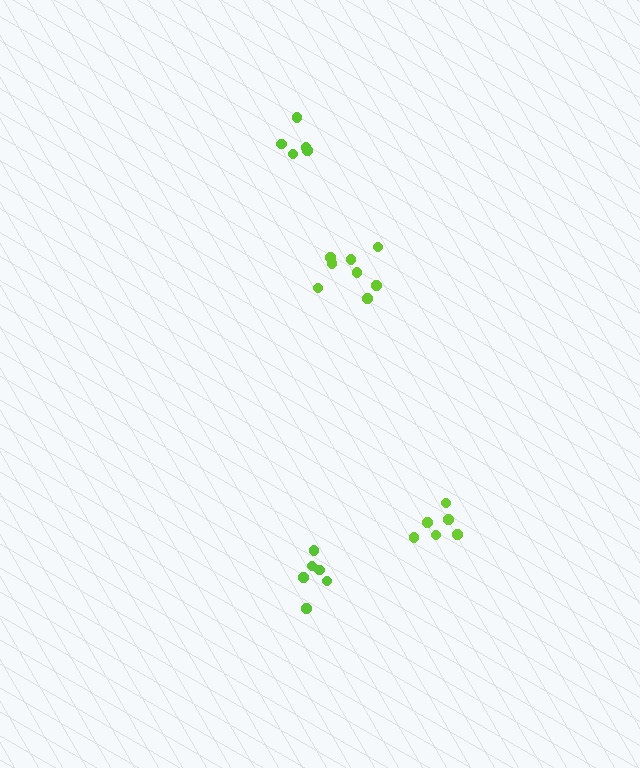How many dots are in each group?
Group 1: 5 dots, Group 2: 6 dots, Group 3: 8 dots, Group 4: 6 dots (25 total).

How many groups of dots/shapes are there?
There are 4 groups.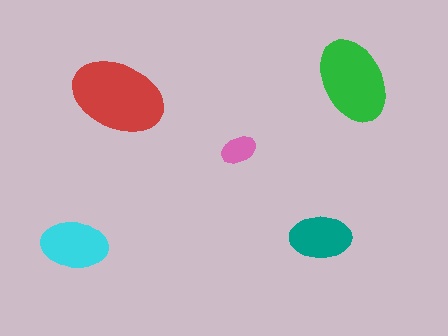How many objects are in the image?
There are 5 objects in the image.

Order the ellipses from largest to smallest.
the red one, the green one, the cyan one, the teal one, the pink one.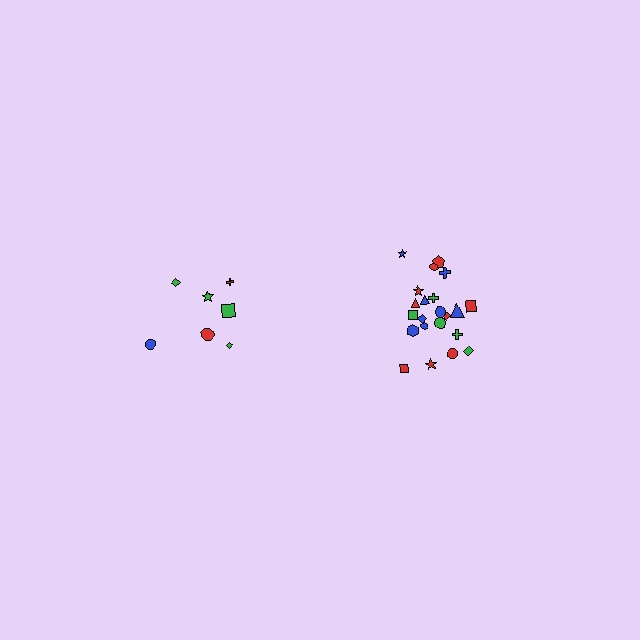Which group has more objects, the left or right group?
The right group.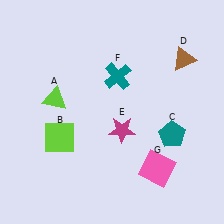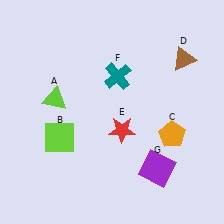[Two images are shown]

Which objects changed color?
C changed from teal to orange. E changed from magenta to red. G changed from pink to purple.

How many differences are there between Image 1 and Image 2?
There are 3 differences between the two images.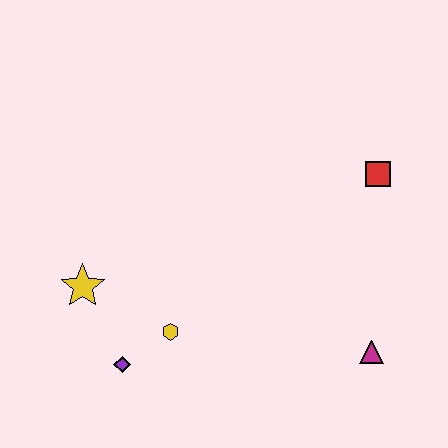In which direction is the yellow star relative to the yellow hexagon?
The yellow star is to the left of the yellow hexagon.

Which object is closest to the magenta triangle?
The red square is closest to the magenta triangle.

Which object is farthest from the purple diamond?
The red square is farthest from the purple diamond.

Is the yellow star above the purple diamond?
Yes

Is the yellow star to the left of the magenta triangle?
Yes